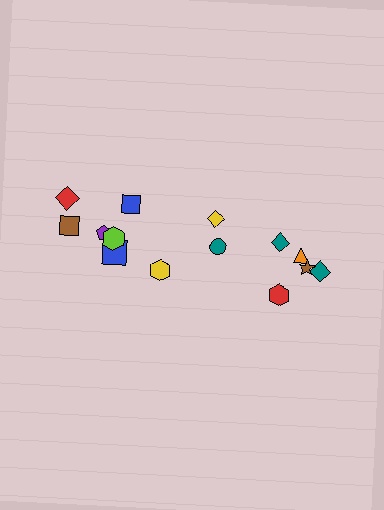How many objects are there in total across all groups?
There are 14 objects.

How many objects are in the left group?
There are 6 objects.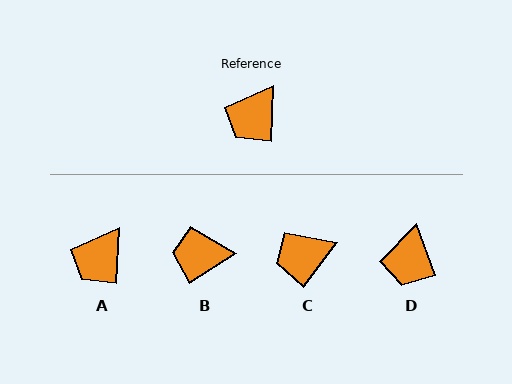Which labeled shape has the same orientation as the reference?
A.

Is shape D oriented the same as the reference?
No, it is off by about 22 degrees.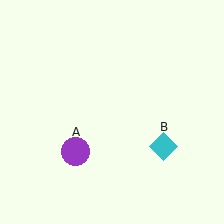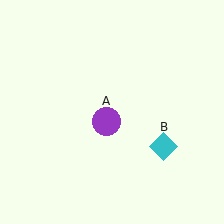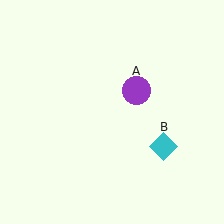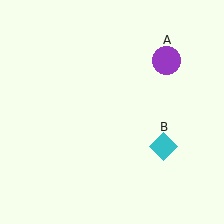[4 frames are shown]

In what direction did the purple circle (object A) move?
The purple circle (object A) moved up and to the right.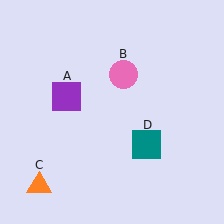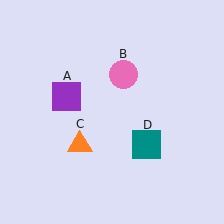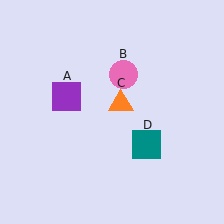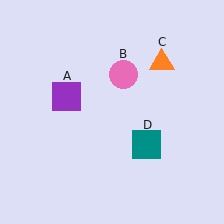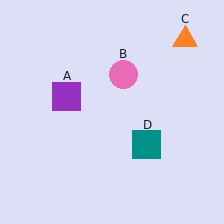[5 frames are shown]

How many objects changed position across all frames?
1 object changed position: orange triangle (object C).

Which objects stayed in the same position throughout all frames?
Purple square (object A) and pink circle (object B) and teal square (object D) remained stationary.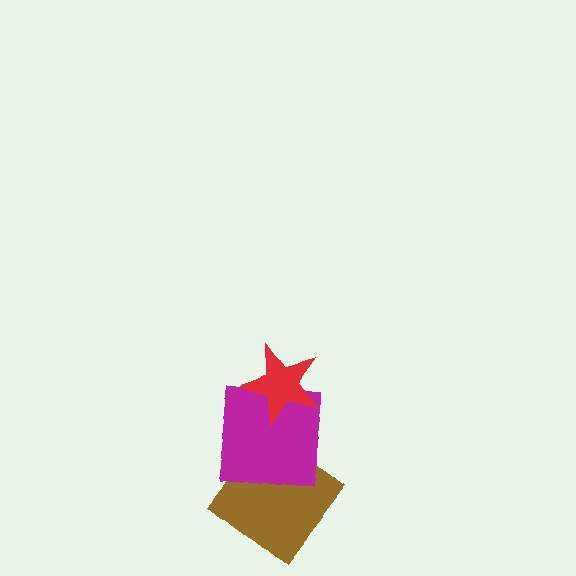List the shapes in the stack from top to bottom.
From top to bottom: the red star, the magenta square, the brown diamond.